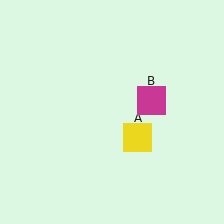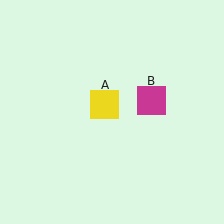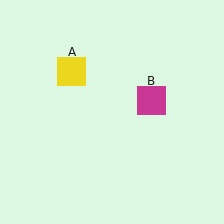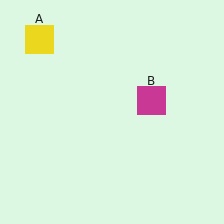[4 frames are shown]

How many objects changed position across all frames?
1 object changed position: yellow square (object A).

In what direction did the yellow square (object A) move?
The yellow square (object A) moved up and to the left.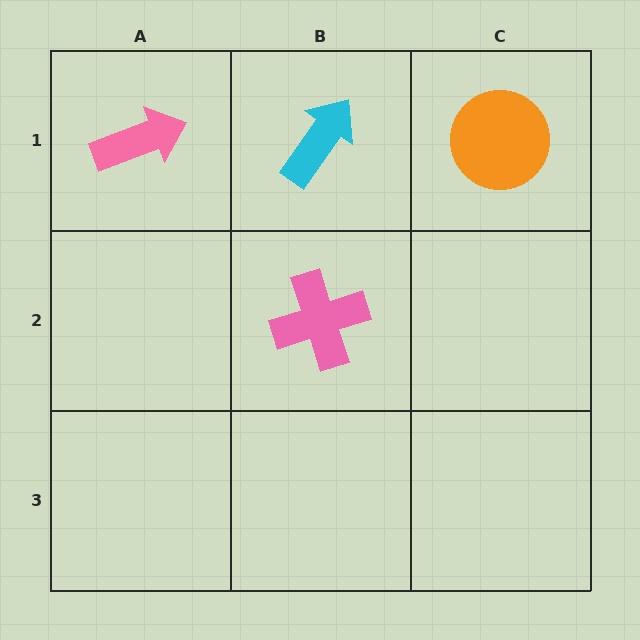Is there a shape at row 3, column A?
No, that cell is empty.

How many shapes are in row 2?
1 shape.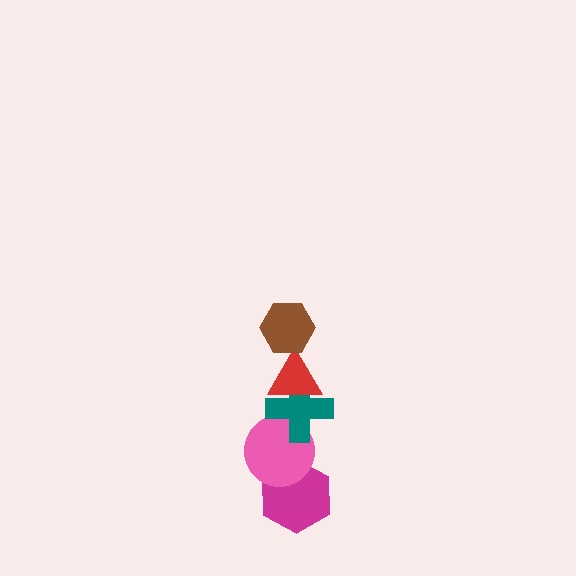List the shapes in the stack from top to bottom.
From top to bottom: the brown hexagon, the red triangle, the teal cross, the pink circle, the magenta hexagon.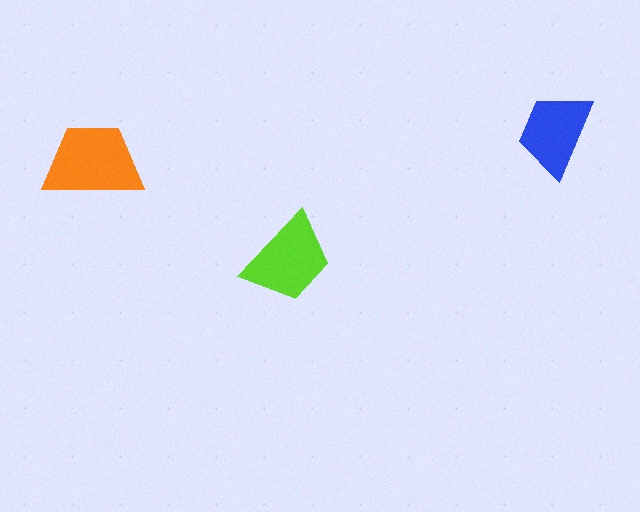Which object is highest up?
The blue trapezoid is topmost.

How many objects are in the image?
There are 3 objects in the image.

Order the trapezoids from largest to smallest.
the orange one, the lime one, the blue one.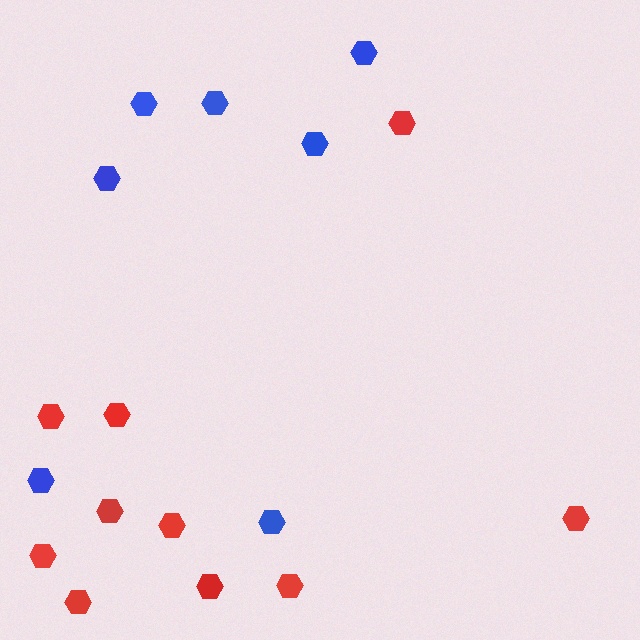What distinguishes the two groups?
There are 2 groups: one group of blue hexagons (7) and one group of red hexagons (10).